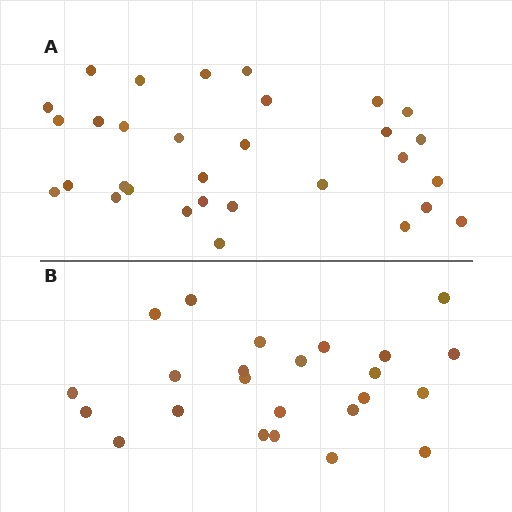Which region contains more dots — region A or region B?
Region A (the top region) has more dots.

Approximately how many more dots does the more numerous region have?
Region A has roughly 8 or so more dots than region B.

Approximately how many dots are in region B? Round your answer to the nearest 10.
About 20 dots. (The exact count is 24, which rounds to 20.)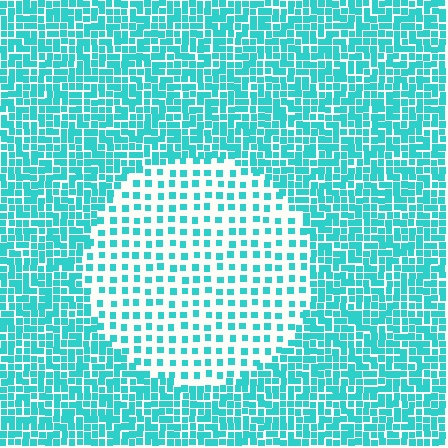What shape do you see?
I see a circle.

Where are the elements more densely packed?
The elements are more densely packed outside the circle boundary.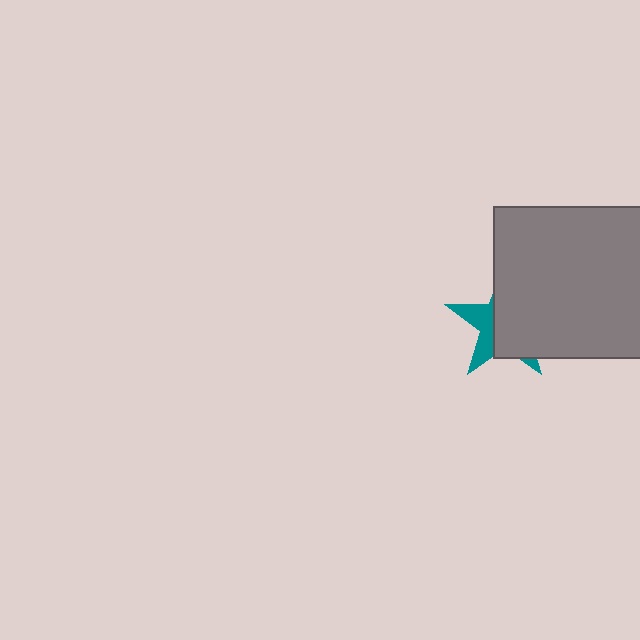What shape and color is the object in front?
The object in front is a gray square.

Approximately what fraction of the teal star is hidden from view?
Roughly 65% of the teal star is hidden behind the gray square.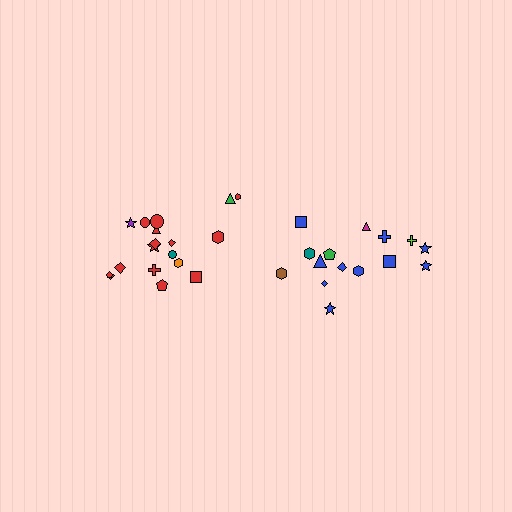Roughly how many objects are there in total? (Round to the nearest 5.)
Roughly 35 objects in total.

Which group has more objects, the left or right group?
The left group.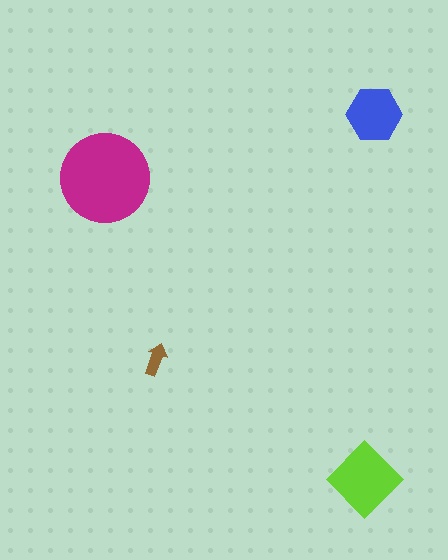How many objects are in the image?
There are 4 objects in the image.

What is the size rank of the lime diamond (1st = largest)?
2nd.